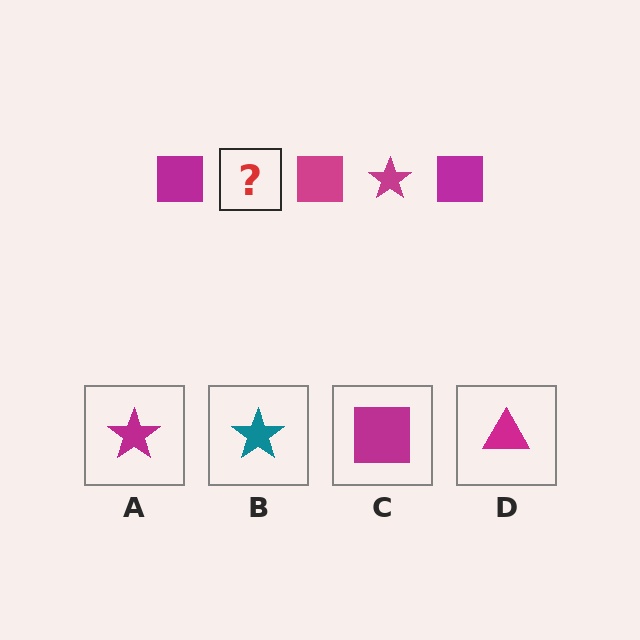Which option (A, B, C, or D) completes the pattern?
A.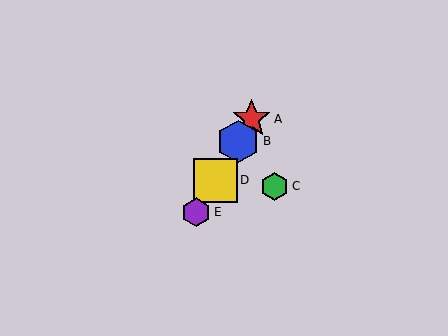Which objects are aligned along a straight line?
Objects A, B, D, E are aligned along a straight line.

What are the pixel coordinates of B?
Object B is at (238, 141).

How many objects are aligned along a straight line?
4 objects (A, B, D, E) are aligned along a straight line.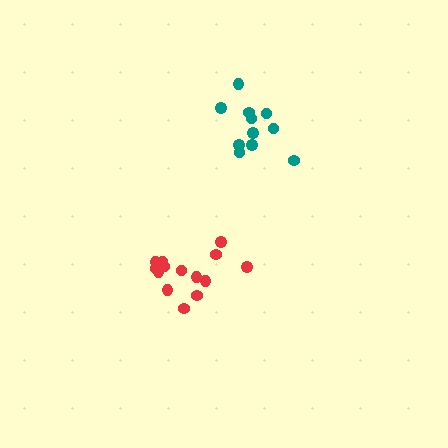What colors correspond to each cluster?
The clusters are colored: teal, red.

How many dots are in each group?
Group 1: 11 dots, Group 2: 14 dots (25 total).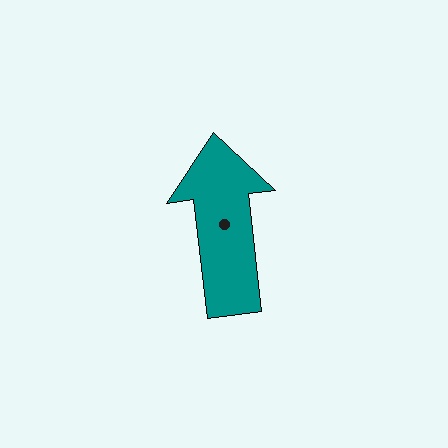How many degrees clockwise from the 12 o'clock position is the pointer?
Approximately 353 degrees.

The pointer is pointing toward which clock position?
Roughly 12 o'clock.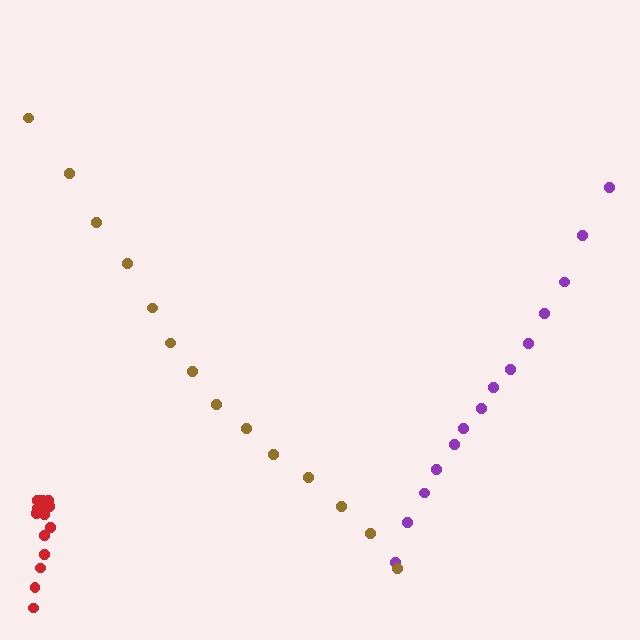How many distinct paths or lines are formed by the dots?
There are 3 distinct paths.